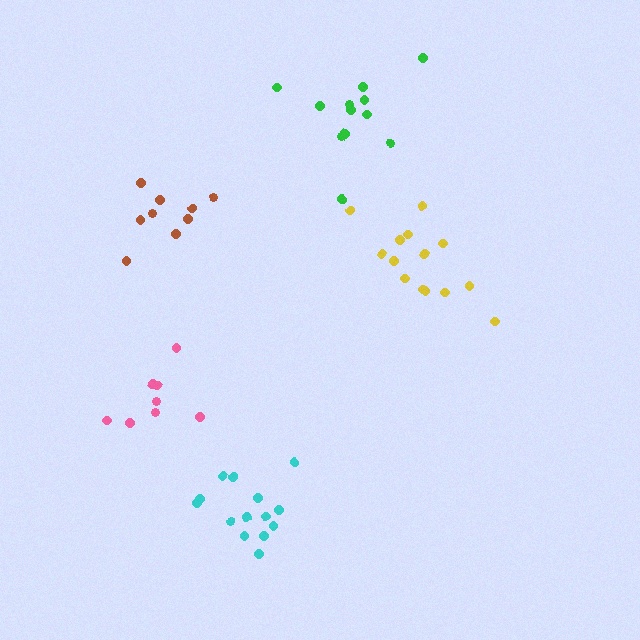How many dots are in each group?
Group 1: 14 dots, Group 2: 12 dots, Group 3: 9 dots, Group 4: 8 dots, Group 5: 14 dots (57 total).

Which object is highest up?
The green cluster is topmost.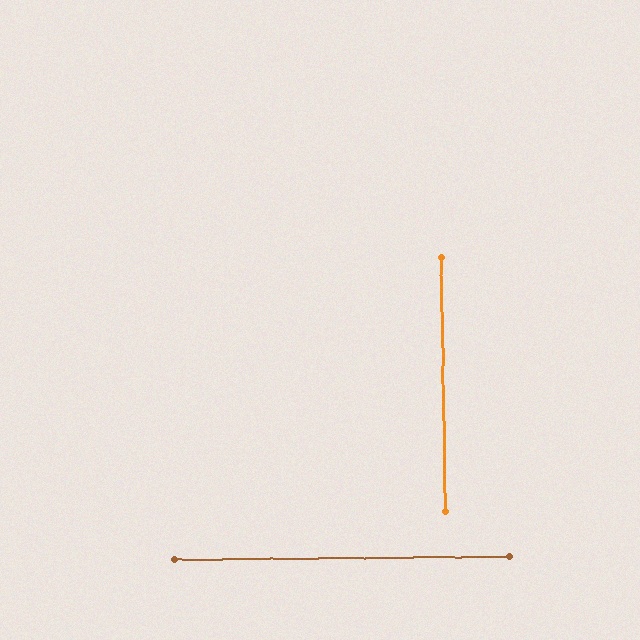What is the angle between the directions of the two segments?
Approximately 89 degrees.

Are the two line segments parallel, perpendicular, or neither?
Perpendicular — they meet at approximately 89°.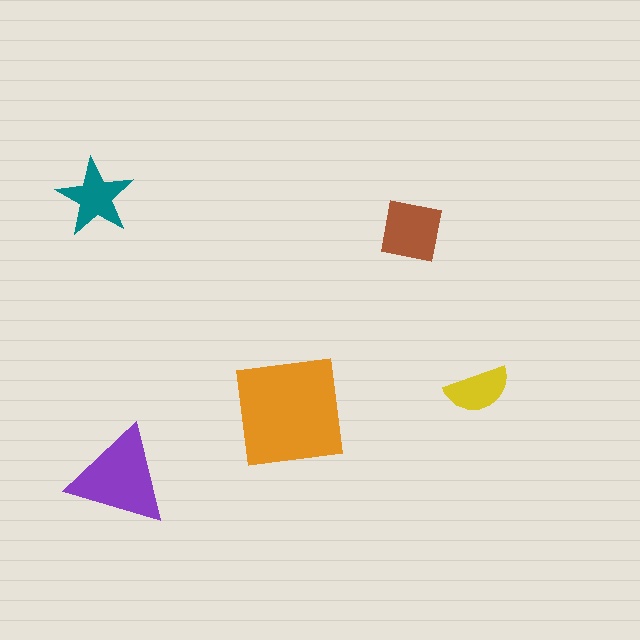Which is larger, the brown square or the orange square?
The orange square.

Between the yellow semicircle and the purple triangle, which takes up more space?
The purple triangle.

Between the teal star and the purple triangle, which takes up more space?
The purple triangle.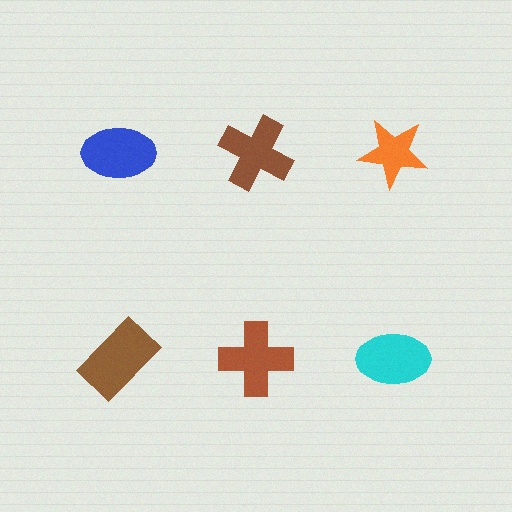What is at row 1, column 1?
A blue ellipse.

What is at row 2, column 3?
A cyan ellipse.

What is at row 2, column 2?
A brown cross.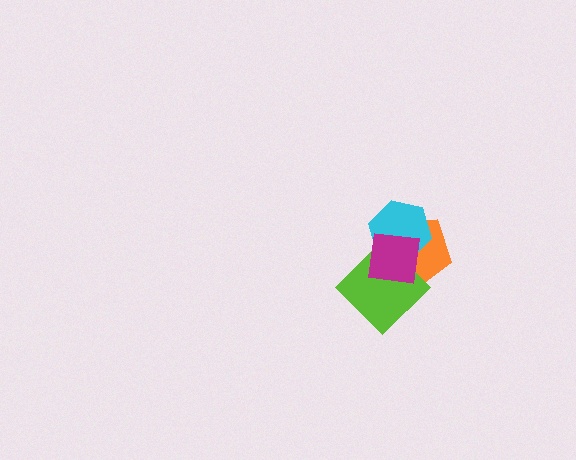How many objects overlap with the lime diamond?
3 objects overlap with the lime diamond.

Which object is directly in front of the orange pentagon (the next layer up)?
The lime diamond is directly in front of the orange pentagon.